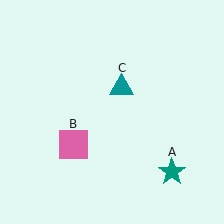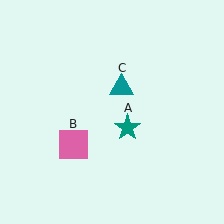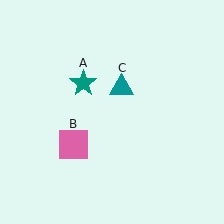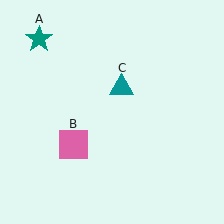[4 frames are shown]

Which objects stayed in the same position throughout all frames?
Pink square (object B) and teal triangle (object C) remained stationary.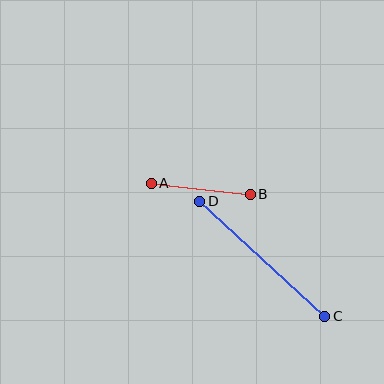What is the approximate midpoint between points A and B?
The midpoint is at approximately (201, 189) pixels.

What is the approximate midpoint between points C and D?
The midpoint is at approximately (262, 259) pixels.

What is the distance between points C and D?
The distance is approximately 170 pixels.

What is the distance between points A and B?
The distance is approximately 100 pixels.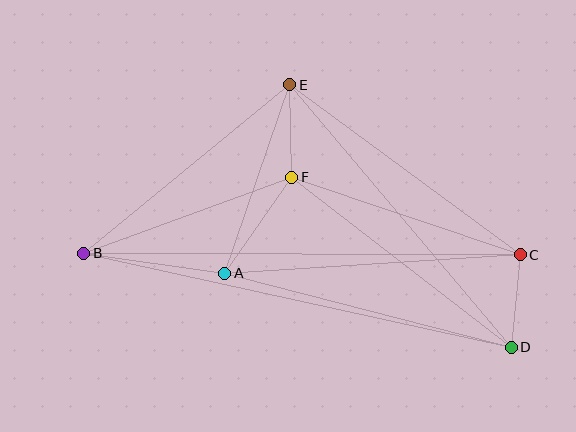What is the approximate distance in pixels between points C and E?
The distance between C and E is approximately 286 pixels.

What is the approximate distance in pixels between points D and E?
The distance between D and E is approximately 343 pixels.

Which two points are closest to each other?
Points E and F are closest to each other.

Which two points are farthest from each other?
Points B and D are farthest from each other.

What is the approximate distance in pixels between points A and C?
The distance between A and C is approximately 296 pixels.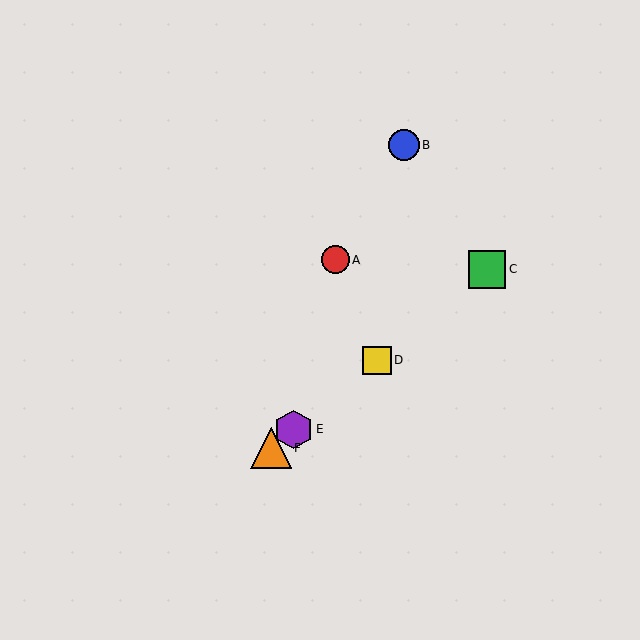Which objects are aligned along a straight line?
Objects C, D, E, F are aligned along a straight line.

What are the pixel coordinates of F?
Object F is at (271, 448).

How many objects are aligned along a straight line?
4 objects (C, D, E, F) are aligned along a straight line.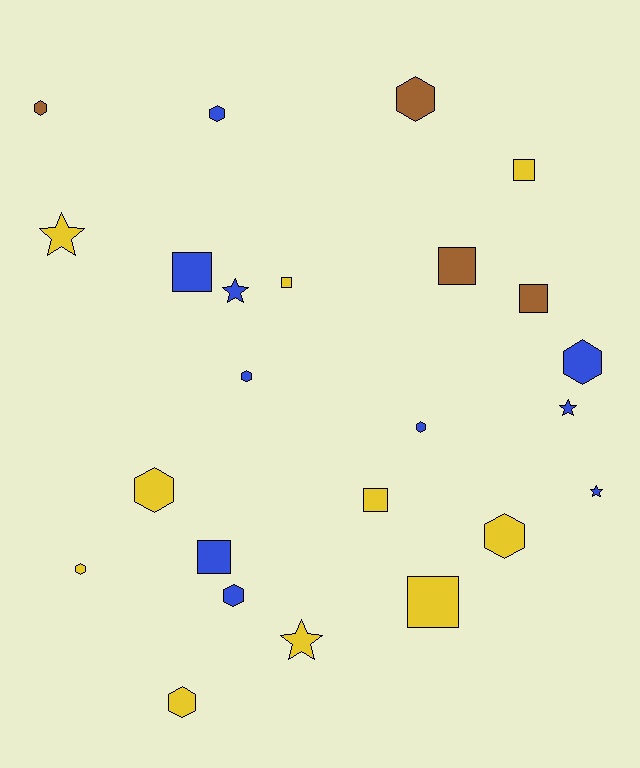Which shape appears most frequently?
Hexagon, with 11 objects.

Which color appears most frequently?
Blue, with 10 objects.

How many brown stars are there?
There are no brown stars.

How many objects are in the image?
There are 24 objects.